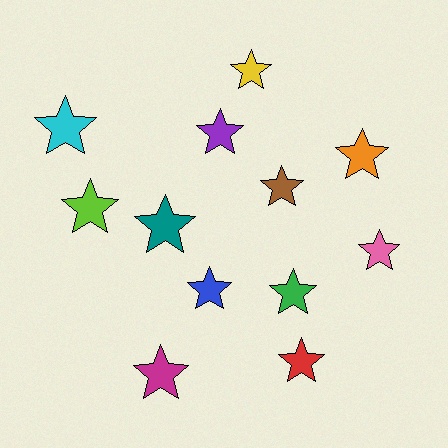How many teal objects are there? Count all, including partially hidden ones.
There is 1 teal object.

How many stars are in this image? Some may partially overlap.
There are 12 stars.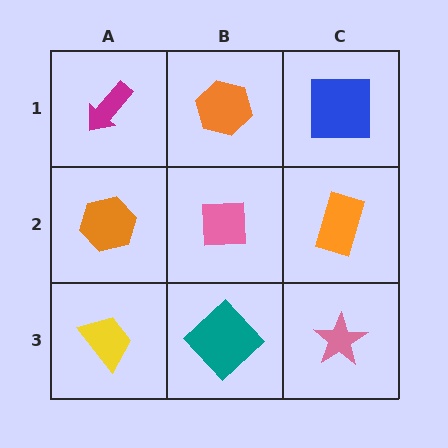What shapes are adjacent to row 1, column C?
An orange rectangle (row 2, column C), an orange hexagon (row 1, column B).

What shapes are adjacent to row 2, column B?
An orange hexagon (row 1, column B), a teal diamond (row 3, column B), an orange hexagon (row 2, column A), an orange rectangle (row 2, column C).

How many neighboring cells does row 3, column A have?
2.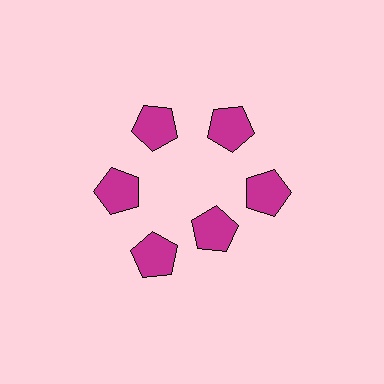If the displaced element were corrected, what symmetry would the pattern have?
It would have 6-fold rotational symmetry — the pattern would map onto itself every 60 degrees.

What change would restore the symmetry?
The symmetry would be restored by moving it outward, back onto the ring so that all 6 pentagons sit at equal angles and equal distance from the center.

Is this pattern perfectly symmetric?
No. The 6 magenta pentagons are arranged in a ring, but one element near the 5 o'clock position is pulled inward toward the center, breaking the 6-fold rotational symmetry.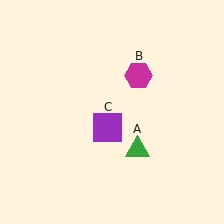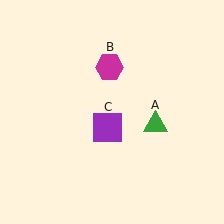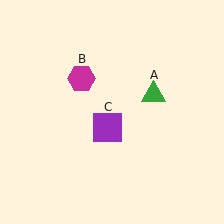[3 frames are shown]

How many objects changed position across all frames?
2 objects changed position: green triangle (object A), magenta hexagon (object B).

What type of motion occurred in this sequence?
The green triangle (object A), magenta hexagon (object B) rotated counterclockwise around the center of the scene.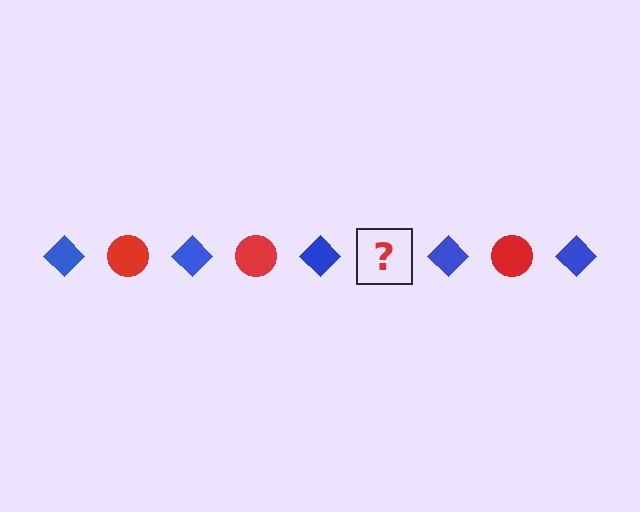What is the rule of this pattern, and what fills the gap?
The rule is that the pattern alternates between blue diamond and red circle. The gap should be filled with a red circle.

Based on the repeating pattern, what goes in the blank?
The blank should be a red circle.